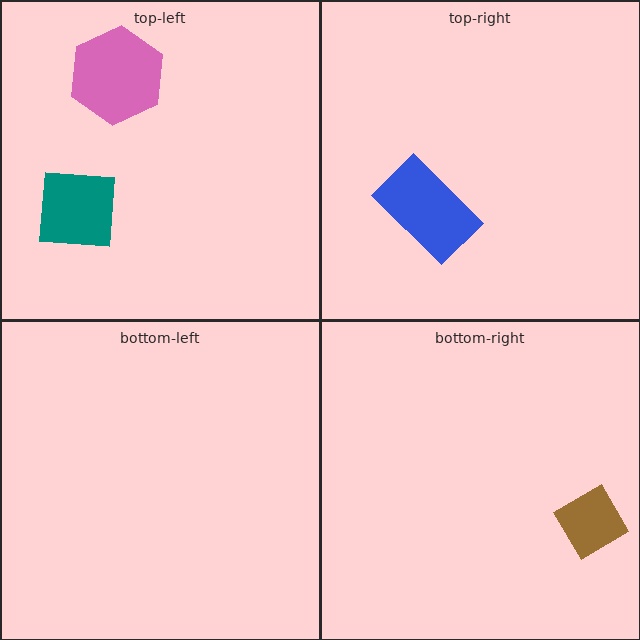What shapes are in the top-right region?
The blue rectangle.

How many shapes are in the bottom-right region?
1.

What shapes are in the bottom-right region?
The brown diamond.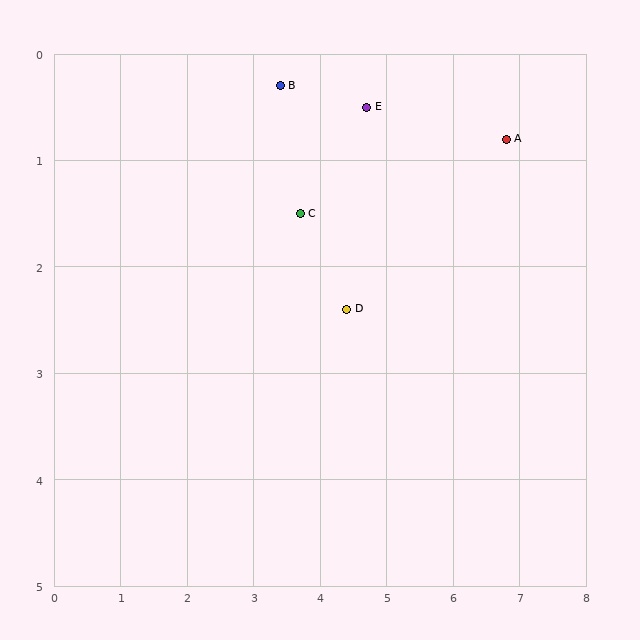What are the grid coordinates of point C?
Point C is at approximately (3.7, 1.5).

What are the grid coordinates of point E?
Point E is at approximately (4.7, 0.5).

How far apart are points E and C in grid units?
Points E and C are about 1.4 grid units apart.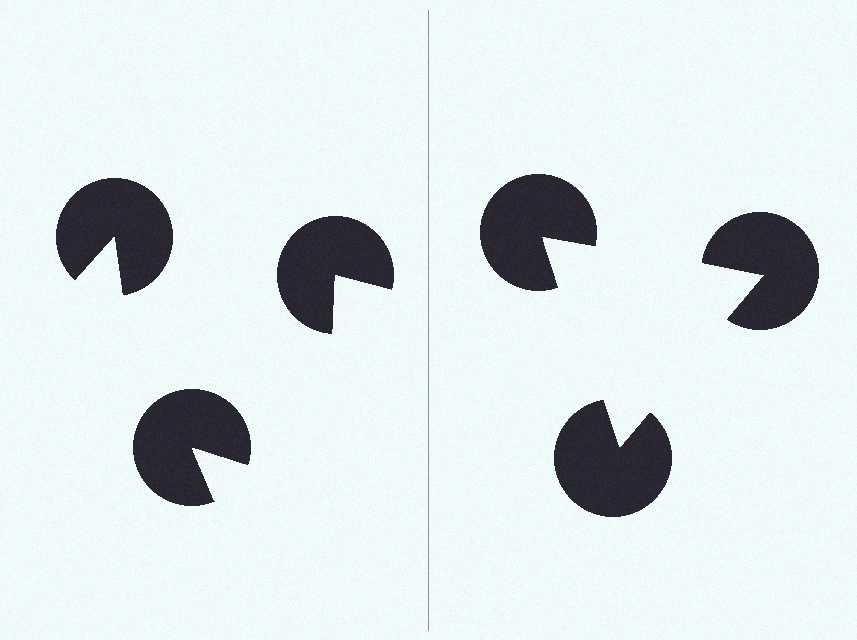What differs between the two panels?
The pac-man discs are positioned identically on both sides; only the wedge orientations differ. On the right they align to a triangle; on the left they are misaligned.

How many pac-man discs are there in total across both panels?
6 — 3 on each side.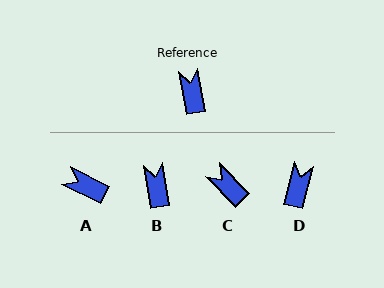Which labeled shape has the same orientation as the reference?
B.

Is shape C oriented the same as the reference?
No, it is off by about 35 degrees.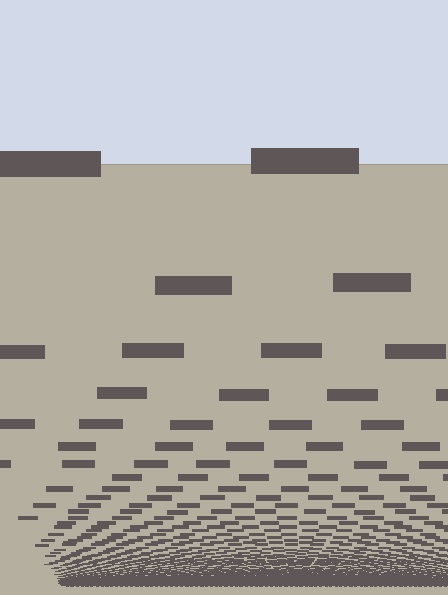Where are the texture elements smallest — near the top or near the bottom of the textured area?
Near the bottom.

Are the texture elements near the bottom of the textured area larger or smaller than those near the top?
Smaller. The gradient is inverted — elements near the bottom are smaller and denser.